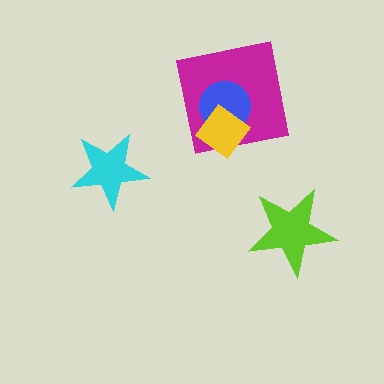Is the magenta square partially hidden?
Yes, it is partially covered by another shape.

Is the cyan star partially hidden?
No, no other shape covers it.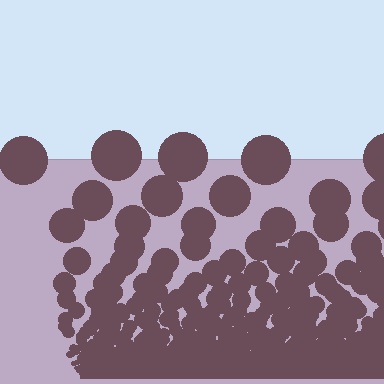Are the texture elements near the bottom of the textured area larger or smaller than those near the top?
Smaller. The gradient is inverted — elements near the bottom are smaller and denser.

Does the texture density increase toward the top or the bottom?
Density increases toward the bottom.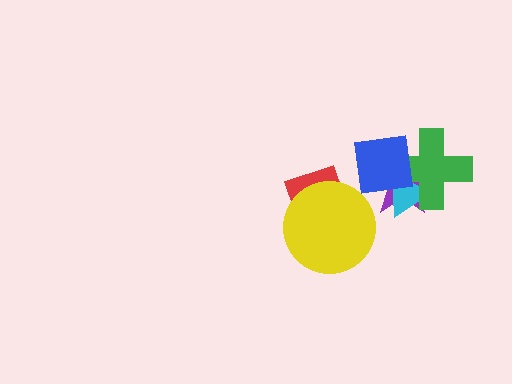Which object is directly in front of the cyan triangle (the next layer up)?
The green cross is directly in front of the cyan triangle.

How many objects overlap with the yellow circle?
1 object overlaps with the yellow circle.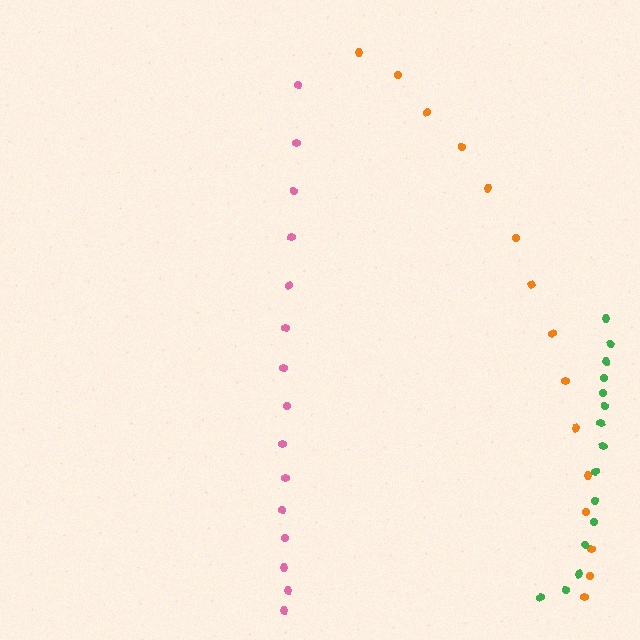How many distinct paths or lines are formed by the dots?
There are 3 distinct paths.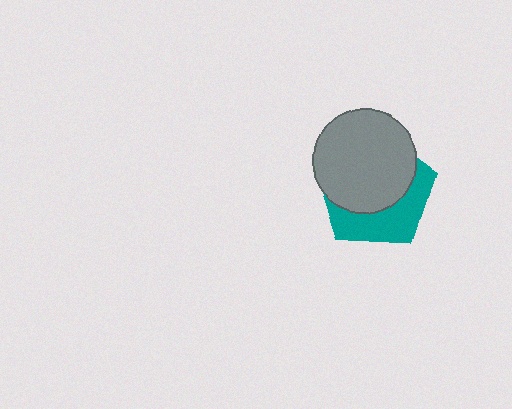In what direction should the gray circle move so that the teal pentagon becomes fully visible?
The gray circle should move toward the upper-left. That is the shortest direction to clear the overlap and leave the teal pentagon fully visible.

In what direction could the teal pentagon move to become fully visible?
The teal pentagon could move toward the lower-right. That would shift it out from behind the gray circle entirely.